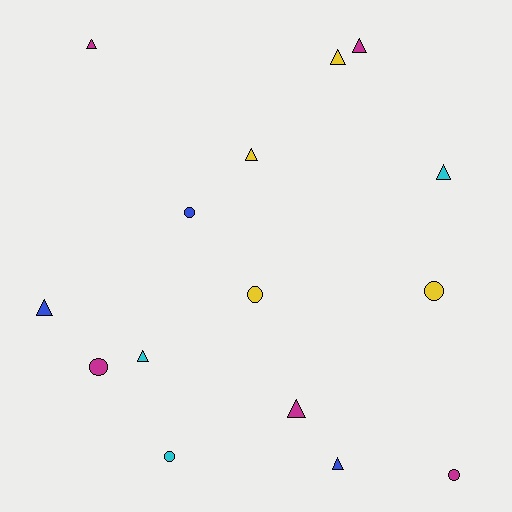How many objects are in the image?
There are 15 objects.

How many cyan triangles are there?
There are 2 cyan triangles.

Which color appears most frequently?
Magenta, with 5 objects.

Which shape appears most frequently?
Triangle, with 9 objects.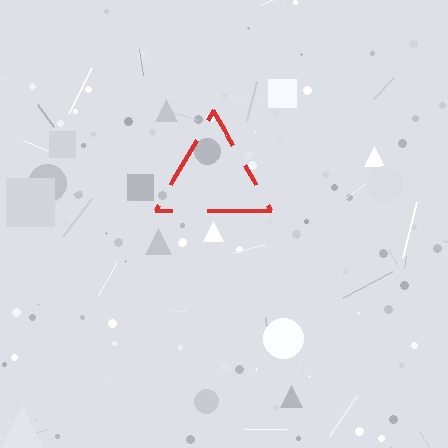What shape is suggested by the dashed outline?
The dashed outline suggests a triangle.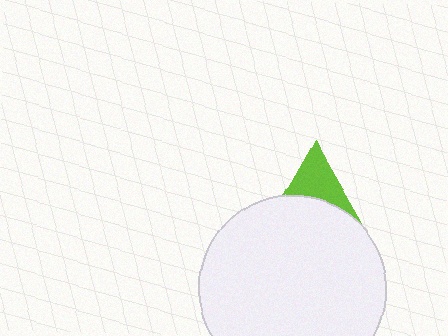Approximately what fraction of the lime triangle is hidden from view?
Roughly 47% of the lime triangle is hidden behind the white circle.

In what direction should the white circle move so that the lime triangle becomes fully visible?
The white circle should move down. That is the shortest direction to clear the overlap and leave the lime triangle fully visible.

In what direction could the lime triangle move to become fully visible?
The lime triangle could move up. That would shift it out from behind the white circle entirely.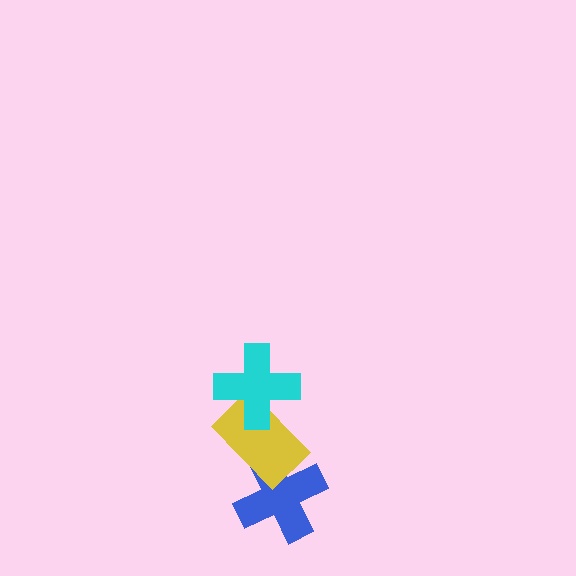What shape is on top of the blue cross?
The yellow rectangle is on top of the blue cross.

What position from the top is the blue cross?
The blue cross is 3rd from the top.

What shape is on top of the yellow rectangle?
The cyan cross is on top of the yellow rectangle.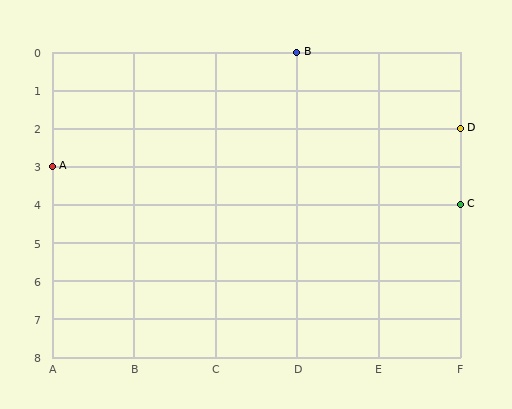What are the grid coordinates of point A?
Point A is at grid coordinates (A, 3).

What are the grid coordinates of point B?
Point B is at grid coordinates (D, 0).